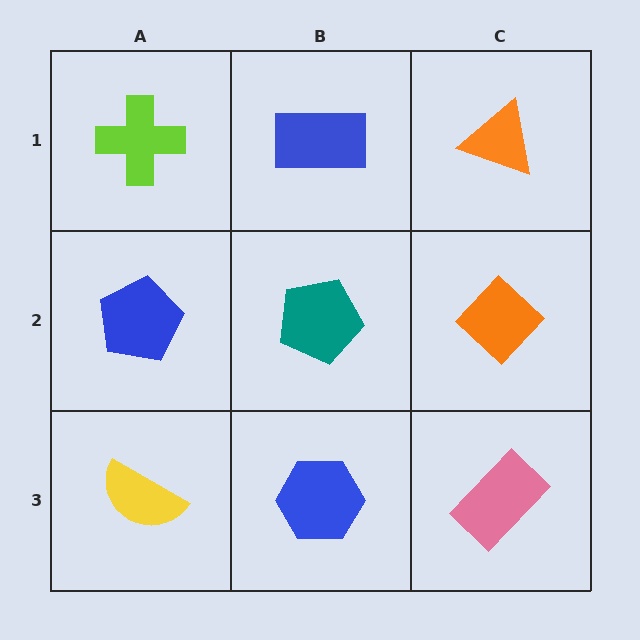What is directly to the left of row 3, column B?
A yellow semicircle.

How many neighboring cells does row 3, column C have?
2.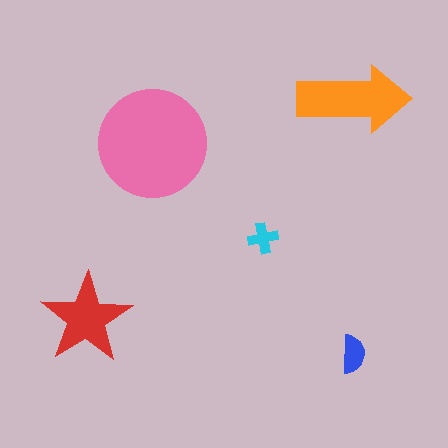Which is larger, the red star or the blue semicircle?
The red star.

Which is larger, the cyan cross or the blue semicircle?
The blue semicircle.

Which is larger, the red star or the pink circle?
The pink circle.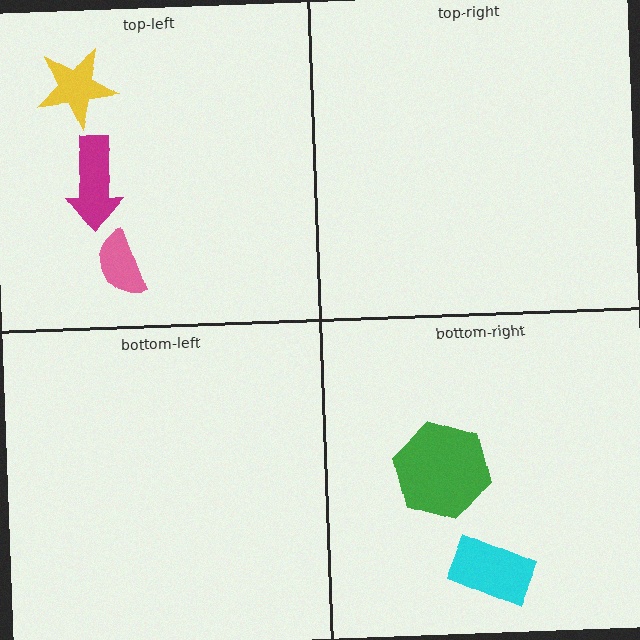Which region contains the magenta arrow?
The top-left region.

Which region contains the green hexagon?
The bottom-right region.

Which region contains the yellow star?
The top-left region.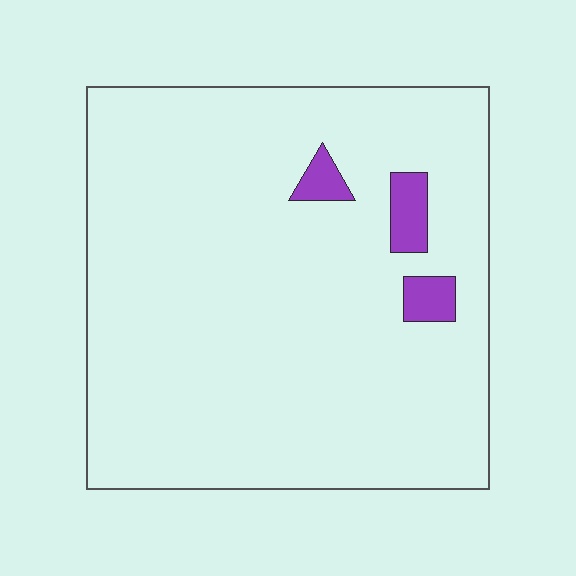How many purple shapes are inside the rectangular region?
3.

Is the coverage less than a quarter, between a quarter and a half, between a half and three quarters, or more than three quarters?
Less than a quarter.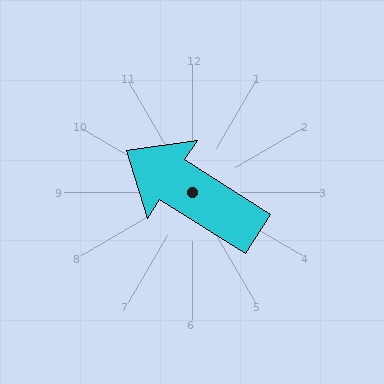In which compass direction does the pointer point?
Northwest.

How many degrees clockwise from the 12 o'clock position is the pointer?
Approximately 302 degrees.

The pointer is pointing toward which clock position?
Roughly 10 o'clock.